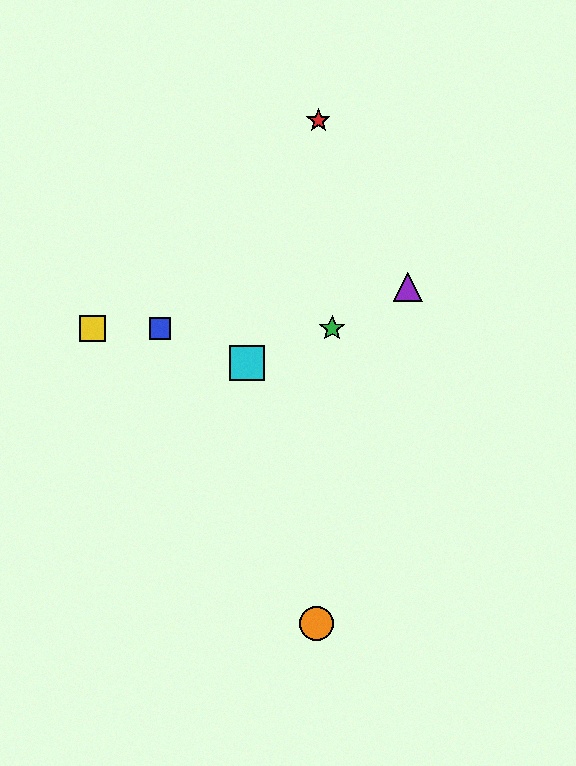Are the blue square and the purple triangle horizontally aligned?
No, the blue square is at y≈328 and the purple triangle is at y≈287.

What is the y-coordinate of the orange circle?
The orange circle is at y≈624.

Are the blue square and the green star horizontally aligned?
Yes, both are at y≈328.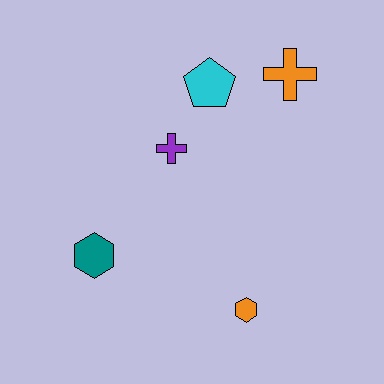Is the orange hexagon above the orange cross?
No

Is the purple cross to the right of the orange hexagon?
No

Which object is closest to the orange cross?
The cyan pentagon is closest to the orange cross.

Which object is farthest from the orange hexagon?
The orange cross is farthest from the orange hexagon.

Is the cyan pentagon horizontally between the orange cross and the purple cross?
Yes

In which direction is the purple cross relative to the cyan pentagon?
The purple cross is below the cyan pentagon.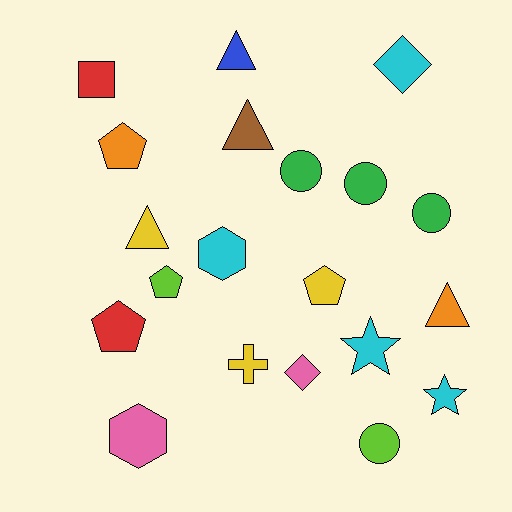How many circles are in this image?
There are 4 circles.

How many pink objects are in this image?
There are 2 pink objects.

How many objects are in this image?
There are 20 objects.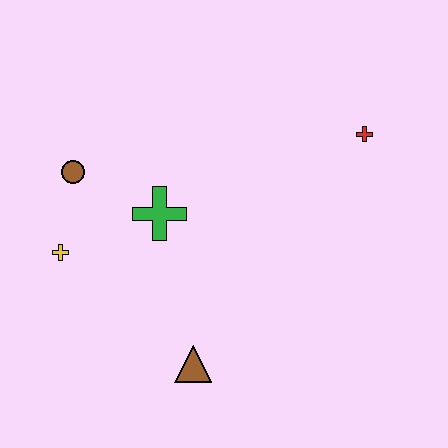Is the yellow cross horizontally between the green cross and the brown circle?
No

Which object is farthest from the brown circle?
The red cross is farthest from the brown circle.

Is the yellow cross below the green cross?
Yes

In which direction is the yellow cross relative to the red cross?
The yellow cross is to the left of the red cross.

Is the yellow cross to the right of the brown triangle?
No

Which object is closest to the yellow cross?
The brown circle is closest to the yellow cross.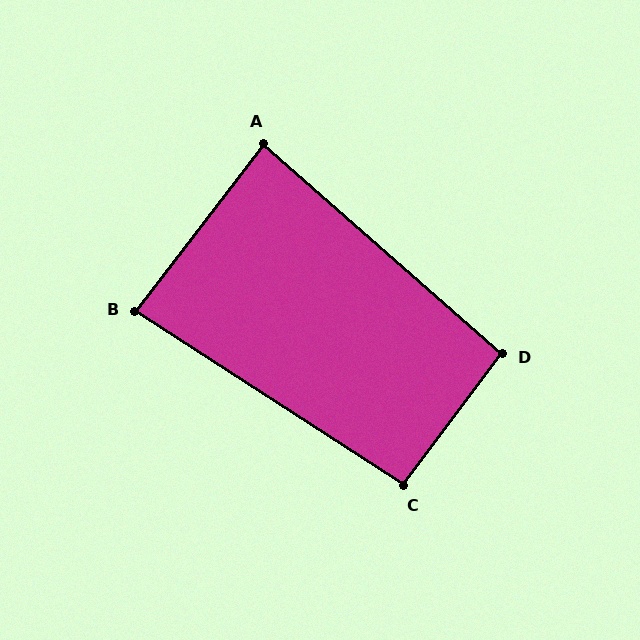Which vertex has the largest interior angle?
D, at approximately 94 degrees.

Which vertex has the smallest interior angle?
B, at approximately 86 degrees.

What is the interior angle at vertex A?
Approximately 86 degrees (approximately right).